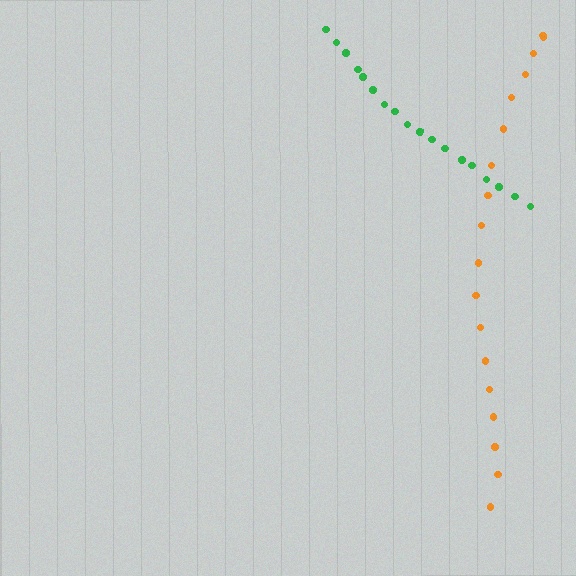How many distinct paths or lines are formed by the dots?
There are 2 distinct paths.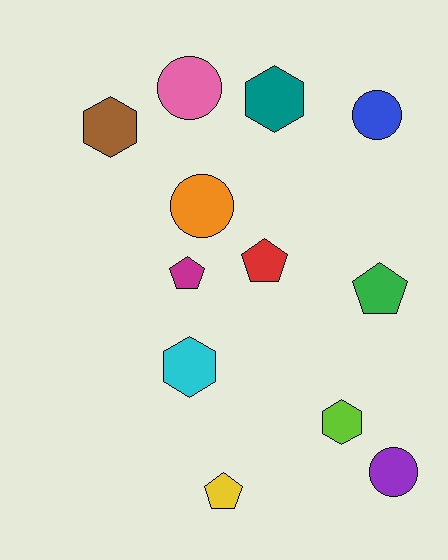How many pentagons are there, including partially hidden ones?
There are 4 pentagons.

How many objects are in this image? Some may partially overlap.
There are 12 objects.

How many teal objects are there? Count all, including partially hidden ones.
There is 1 teal object.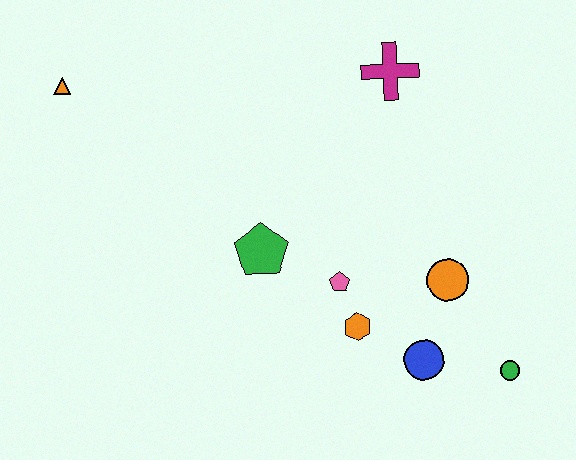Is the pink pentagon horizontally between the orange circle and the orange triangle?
Yes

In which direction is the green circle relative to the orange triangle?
The green circle is to the right of the orange triangle.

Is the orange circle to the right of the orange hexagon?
Yes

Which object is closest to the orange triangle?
The green pentagon is closest to the orange triangle.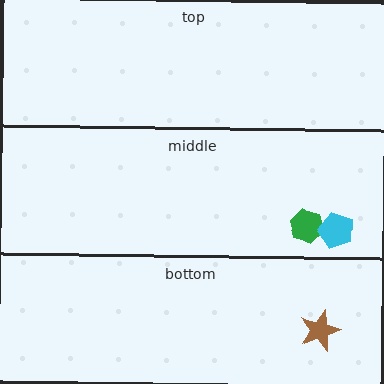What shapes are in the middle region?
The green hexagon, the cyan pentagon.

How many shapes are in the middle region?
2.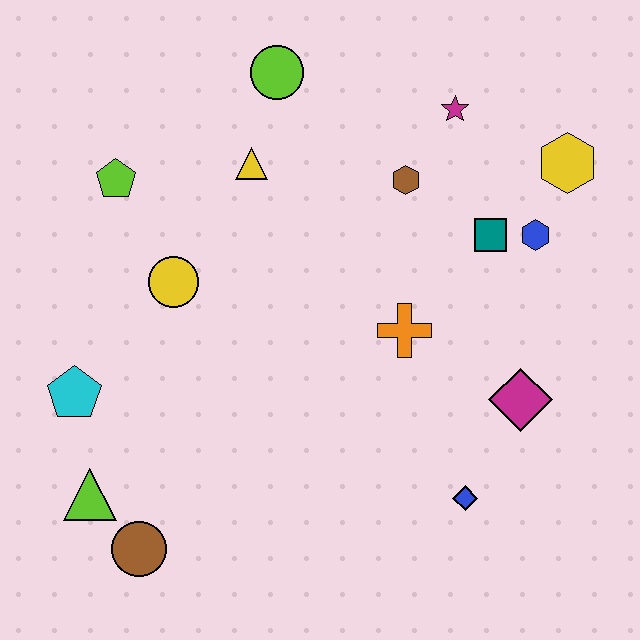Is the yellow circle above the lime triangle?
Yes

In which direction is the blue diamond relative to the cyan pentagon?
The blue diamond is to the right of the cyan pentagon.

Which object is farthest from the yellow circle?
The yellow hexagon is farthest from the yellow circle.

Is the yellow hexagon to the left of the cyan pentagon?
No